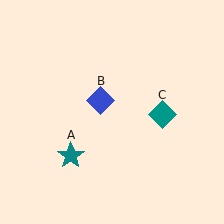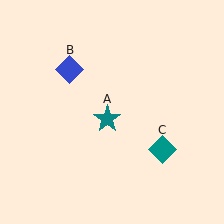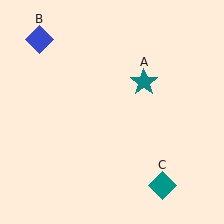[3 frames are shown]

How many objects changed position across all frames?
3 objects changed position: teal star (object A), blue diamond (object B), teal diamond (object C).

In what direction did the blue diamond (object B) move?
The blue diamond (object B) moved up and to the left.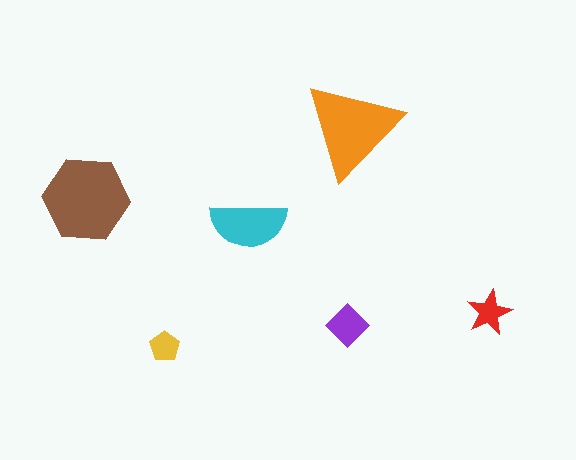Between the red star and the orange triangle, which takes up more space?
The orange triangle.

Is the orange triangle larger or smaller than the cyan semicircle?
Larger.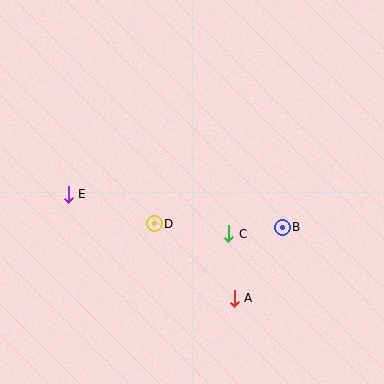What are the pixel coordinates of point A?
Point A is at (234, 298).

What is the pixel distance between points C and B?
The distance between C and B is 54 pixels.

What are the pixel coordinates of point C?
Point C is at (229, 234).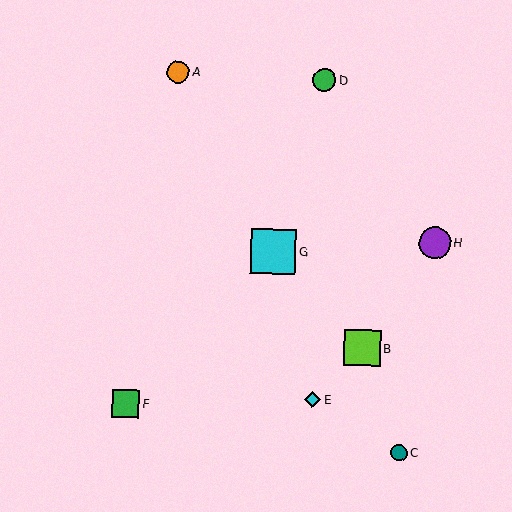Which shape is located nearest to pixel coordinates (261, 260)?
The cyan square (labeled G) at (273, 252) is nearest to that location.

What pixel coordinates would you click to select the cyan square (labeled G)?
Click at (273, 252) to select the cyan square G.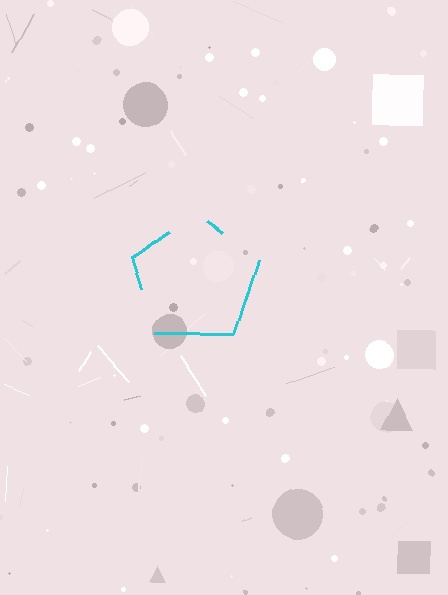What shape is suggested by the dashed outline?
The dashed outline suggests a pentagon.